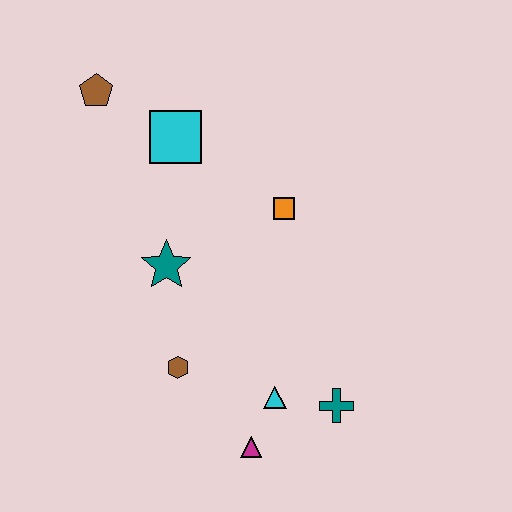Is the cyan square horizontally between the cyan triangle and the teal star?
Yes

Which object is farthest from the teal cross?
The brown pentagon is farthest from the teal cross.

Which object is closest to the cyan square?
The brown pentagon is closest to the cyan square.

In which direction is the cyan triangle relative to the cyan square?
The cyan triangle is below the cyan square.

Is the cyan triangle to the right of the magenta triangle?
Yes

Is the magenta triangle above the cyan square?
No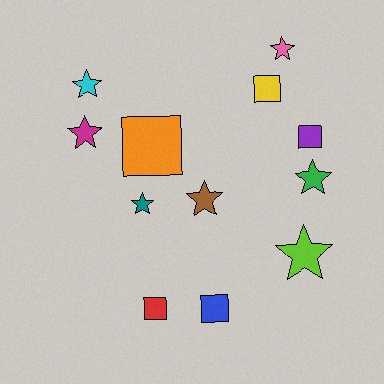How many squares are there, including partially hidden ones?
There are 5 squares.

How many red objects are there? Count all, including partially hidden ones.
There is 1 red object.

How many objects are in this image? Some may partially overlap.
There are 12 objects.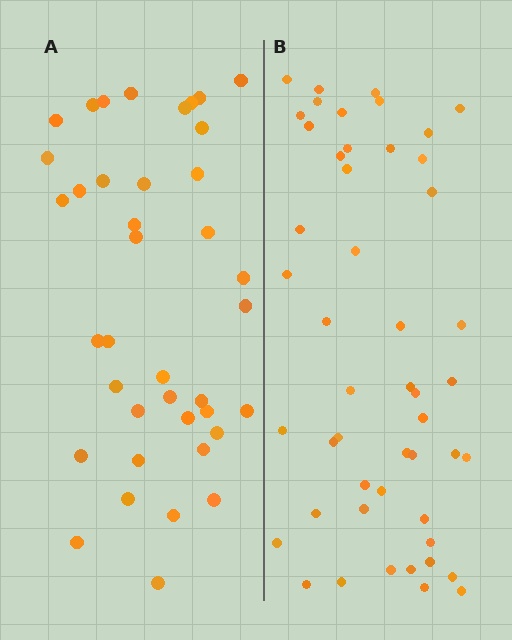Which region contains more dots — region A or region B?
Region B (the right region) has more dots.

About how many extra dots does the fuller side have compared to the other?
Region B has roughly 10 or so more dots than region A.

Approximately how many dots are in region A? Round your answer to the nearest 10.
About 40 dots. (The exact count is 39, which rounds to 40.)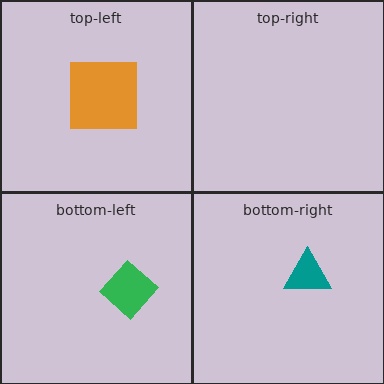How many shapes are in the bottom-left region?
1.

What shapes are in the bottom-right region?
The teal triangle.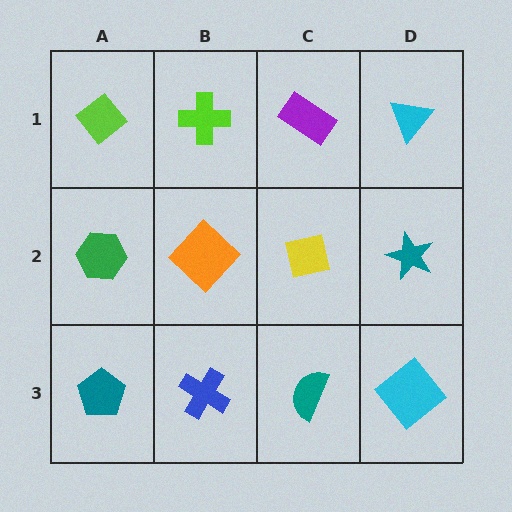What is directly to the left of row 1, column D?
A purple rectangle.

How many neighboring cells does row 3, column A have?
2.